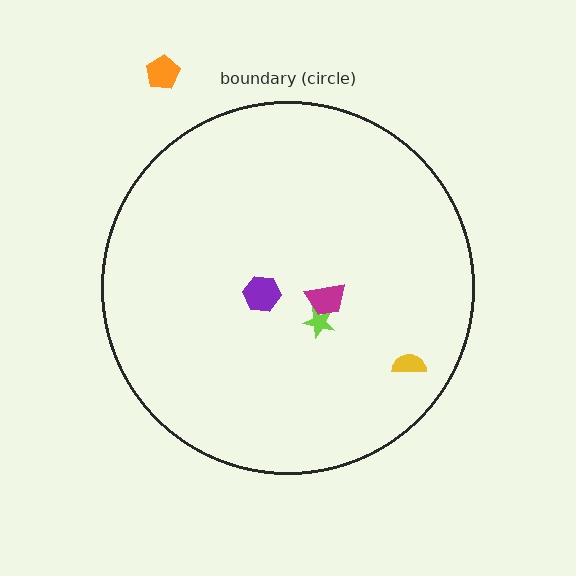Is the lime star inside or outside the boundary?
Inside.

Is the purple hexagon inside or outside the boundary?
Inside.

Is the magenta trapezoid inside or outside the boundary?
Inside.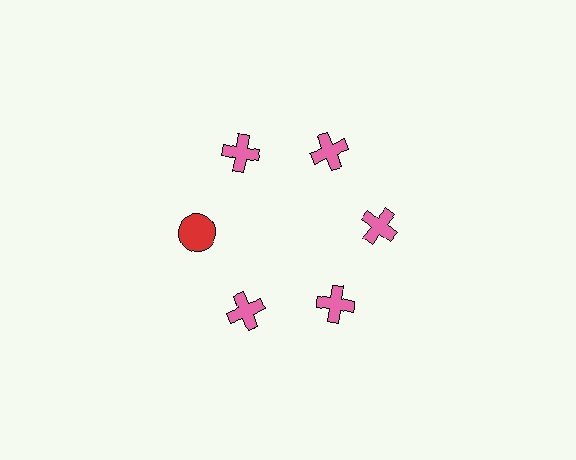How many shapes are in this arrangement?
There are 6 shapes arranged in a ring pattern.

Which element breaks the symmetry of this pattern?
The red circle at roughly the 9 o'clock position breaks the symmetry. All other shapes are pink crosses.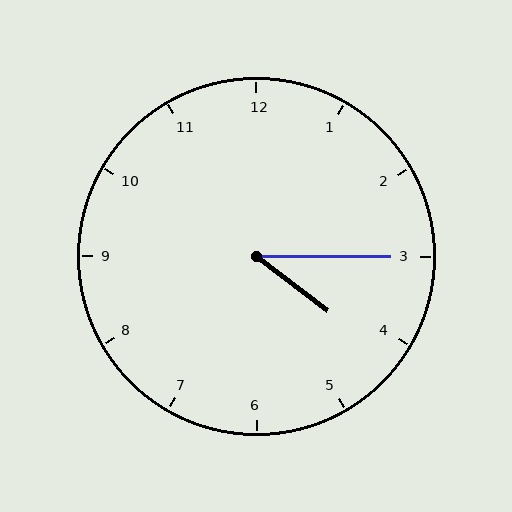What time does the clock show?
4:15.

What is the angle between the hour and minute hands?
Approximately 38 degrees.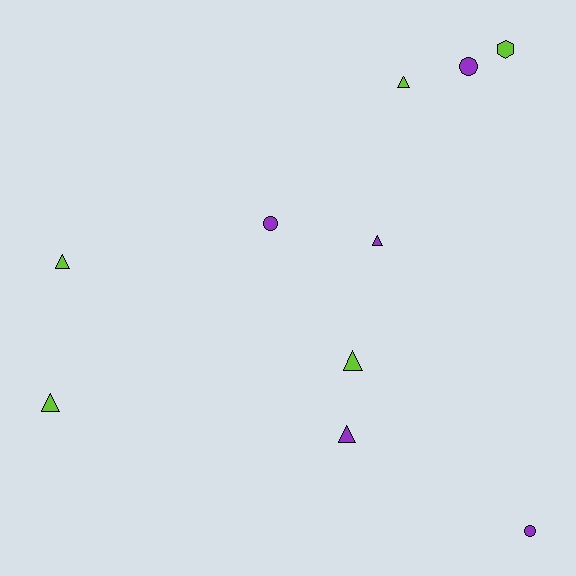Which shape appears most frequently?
Triangle, with 6 objects.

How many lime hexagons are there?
There is 1 lime hexagon.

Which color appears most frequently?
Purple, with 5 objects.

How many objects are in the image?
There are 10 objects.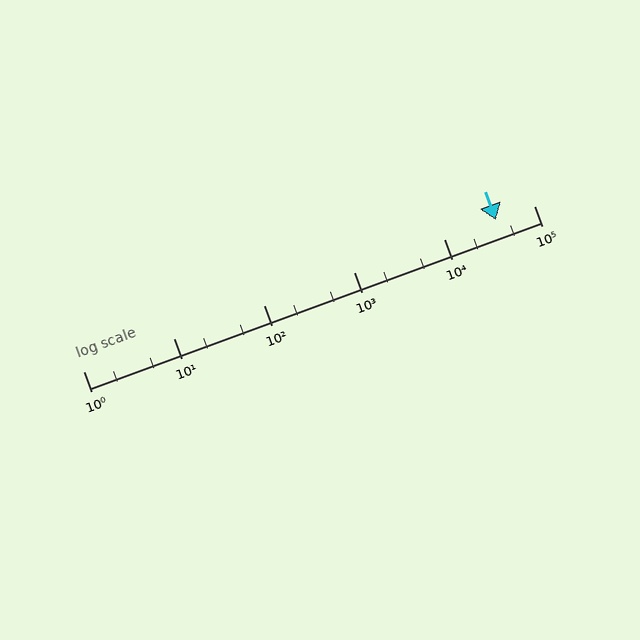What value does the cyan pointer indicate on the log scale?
The pointer indicates approximately 38000.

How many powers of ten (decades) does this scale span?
The scale spans 5 decades, from 1 to 100000.